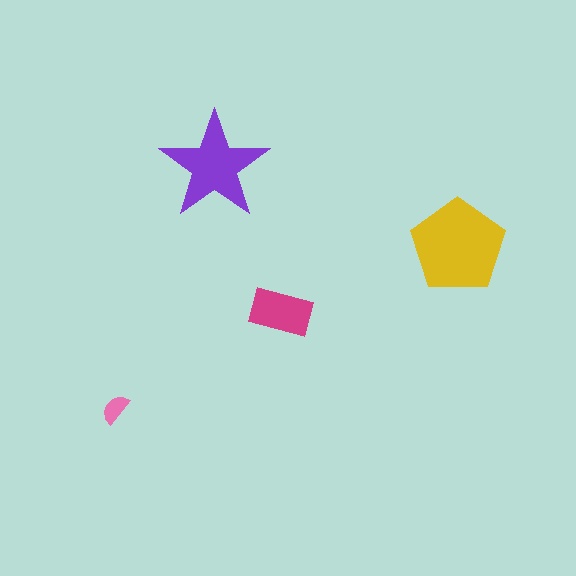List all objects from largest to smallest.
The yellow pentagon, the purple star, the magenta rectangle, the pink semicircle.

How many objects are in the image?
There are 4 objects in the image.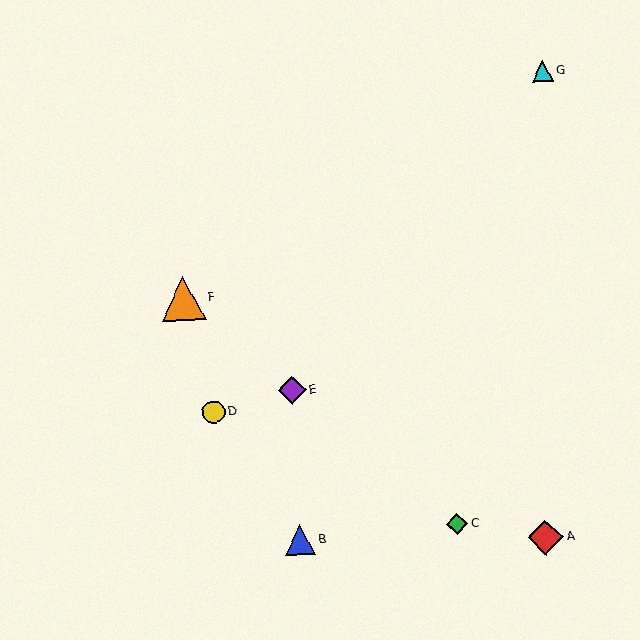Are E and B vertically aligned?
Yes, both are at x≈292.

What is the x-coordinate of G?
Object G is at x≈543.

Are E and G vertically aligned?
No, E is at x≈292 and G is at x≈543.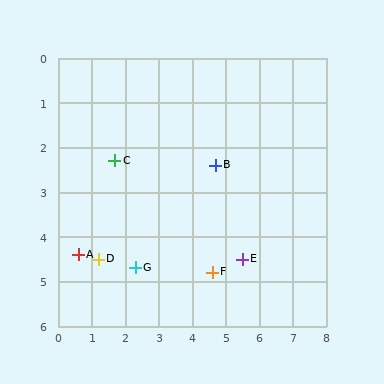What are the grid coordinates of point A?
Point A is at approximately (0.6, 4.4).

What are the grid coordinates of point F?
Point F is at approximately (4.6, 4.8).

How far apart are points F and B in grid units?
Points F and B are about 2.4 grid units apart.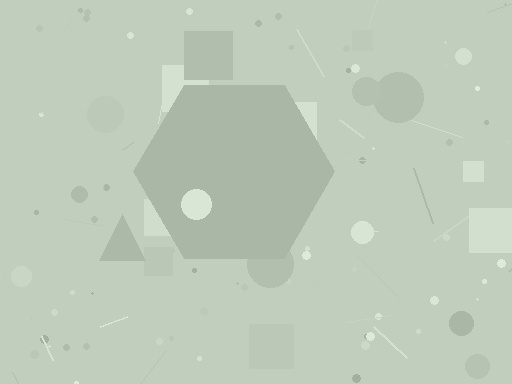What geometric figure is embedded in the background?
A hexagon is embedded in the background.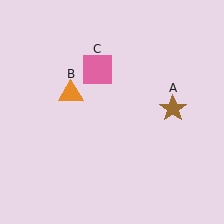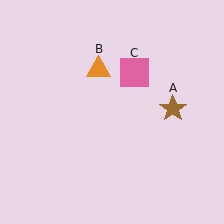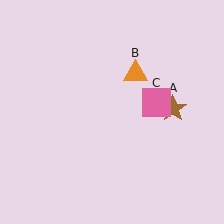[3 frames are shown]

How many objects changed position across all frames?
2 objects changed position: orange triangle (object B), pink square (object C).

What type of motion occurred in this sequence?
The orange triangle (object B), pink square (object C) rotated clockwise around the center of the scene.